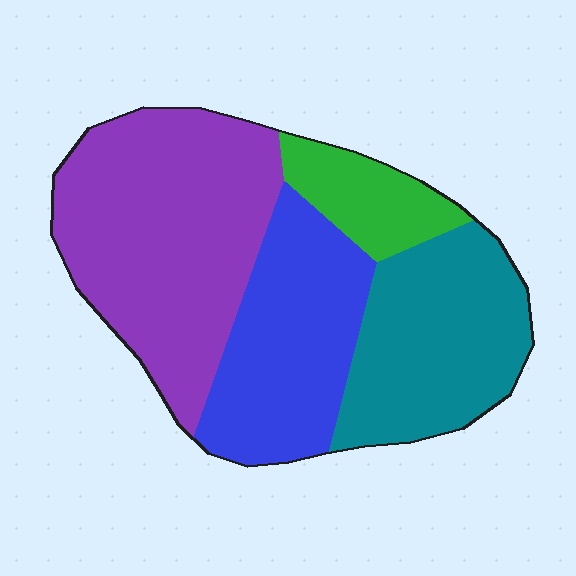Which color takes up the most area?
Purple, at roughly 40%.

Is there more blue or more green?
Blue.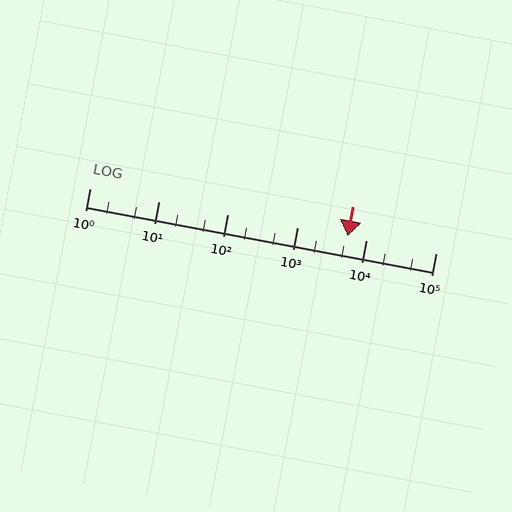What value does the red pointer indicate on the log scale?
The pointer indicates approximately 5400.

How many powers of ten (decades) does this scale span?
The scale spans 5 decades, from 1 to 100000.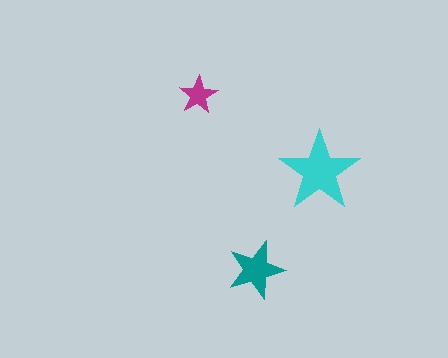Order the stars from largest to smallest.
the cyan one, the teal one, the magenta one.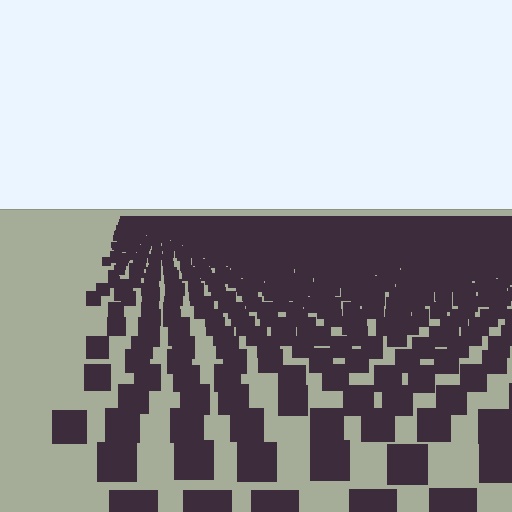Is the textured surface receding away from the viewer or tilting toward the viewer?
The surface is receding away from the viewer. Texture elements get smaller and denser toward the top.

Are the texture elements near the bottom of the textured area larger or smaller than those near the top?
Larger. Near the bottom, elements are closer to the viewer and appear at a bigger on-screen size.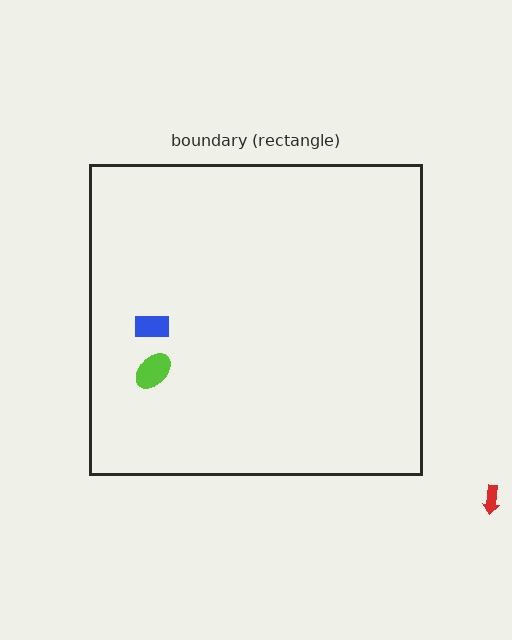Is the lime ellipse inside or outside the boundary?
Inside.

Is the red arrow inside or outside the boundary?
Outside.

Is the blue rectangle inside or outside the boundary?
Inside.